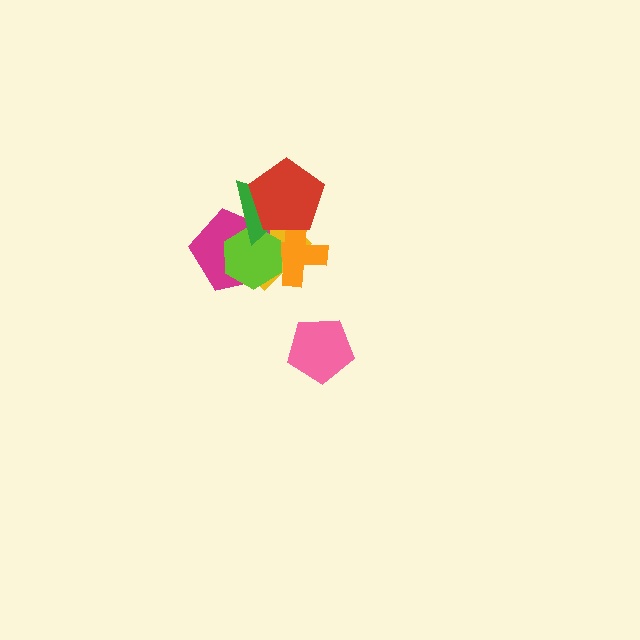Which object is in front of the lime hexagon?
The green triangle is in front of the lime hexagon.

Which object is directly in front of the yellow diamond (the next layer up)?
The orange cross is directly in front of the yellow diamond.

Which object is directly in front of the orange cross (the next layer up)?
The magenta pentagon is directly in front of the orange cross.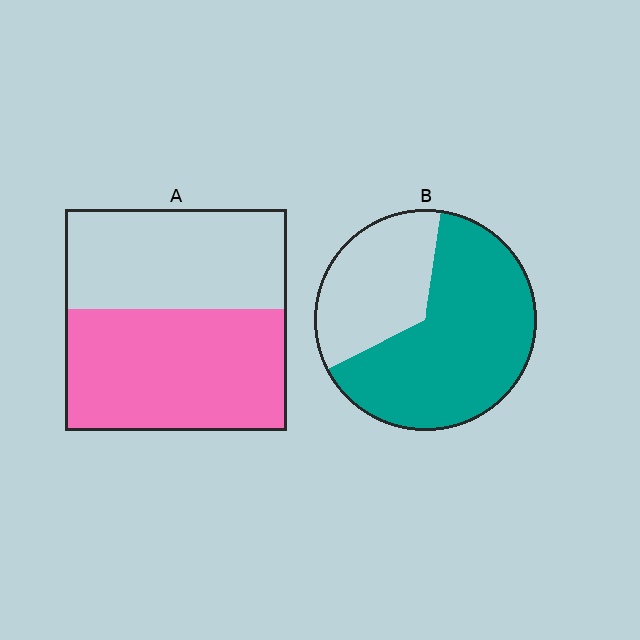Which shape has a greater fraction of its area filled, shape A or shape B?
Shape B.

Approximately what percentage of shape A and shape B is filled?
A is approximately 55% and B is approximately 65%.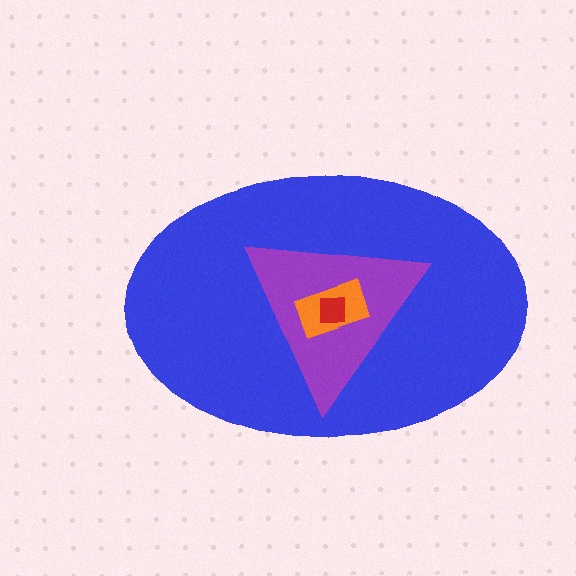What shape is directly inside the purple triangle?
The orange rectangle.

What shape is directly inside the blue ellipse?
The purple triangle.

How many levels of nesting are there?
4.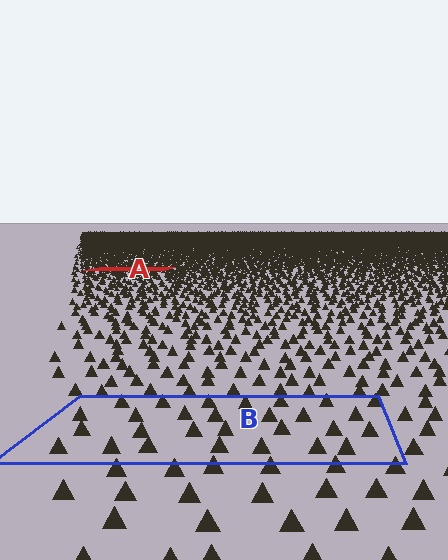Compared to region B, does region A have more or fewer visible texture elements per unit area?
Region A has more texture elements per unit area — they are packed more densely because it is farther away.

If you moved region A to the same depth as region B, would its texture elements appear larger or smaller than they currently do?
They would appear larger. At a closer depth, the same texture elements are projected at a bigger on-screen size.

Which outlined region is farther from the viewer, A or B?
Region A is farther from the viewer — the texture elements inside it appear smaller and more densely packed.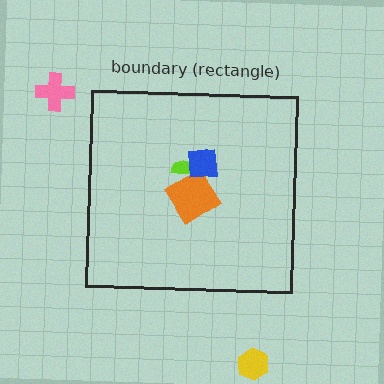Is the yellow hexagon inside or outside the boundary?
Outside.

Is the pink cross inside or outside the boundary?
Outside.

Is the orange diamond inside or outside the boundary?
Inside.